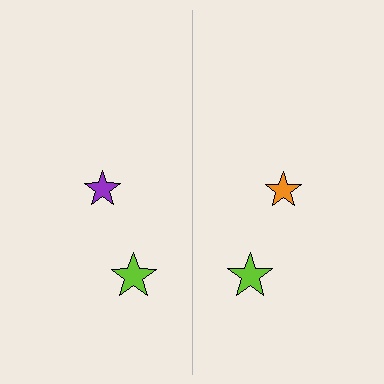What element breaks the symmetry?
The orange star on the right side breaks the symmetry — its mirror counterpart is purple.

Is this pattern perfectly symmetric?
No, the pattern is not perfectly symmetric. The orange star on the right side breaks the symmetry — its mirror counterpart is purple.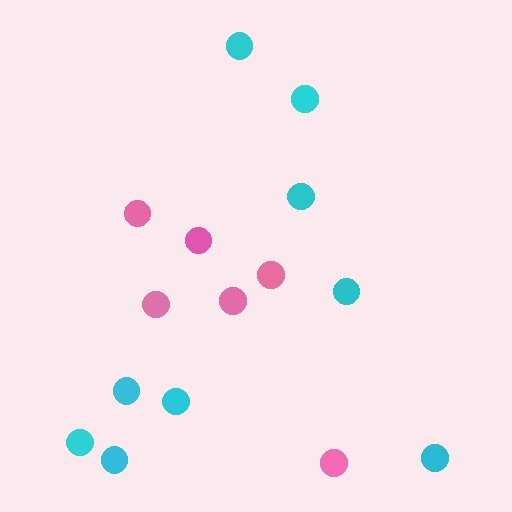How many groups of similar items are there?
There are 2 groups: one group of cyan circles (9) and one group of pink circles (6).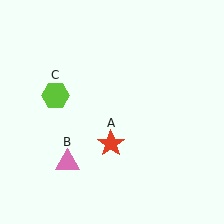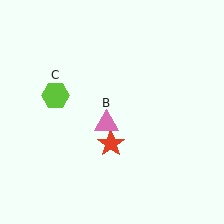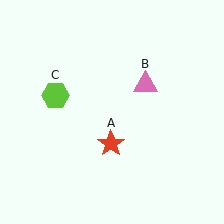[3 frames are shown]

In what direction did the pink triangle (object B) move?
The pink triangle (object B) moved up and to the right.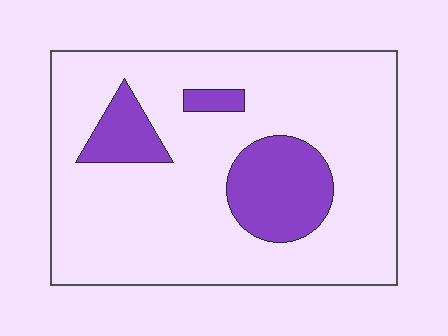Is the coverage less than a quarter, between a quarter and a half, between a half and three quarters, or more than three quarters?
Less than a quarter.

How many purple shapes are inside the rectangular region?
3.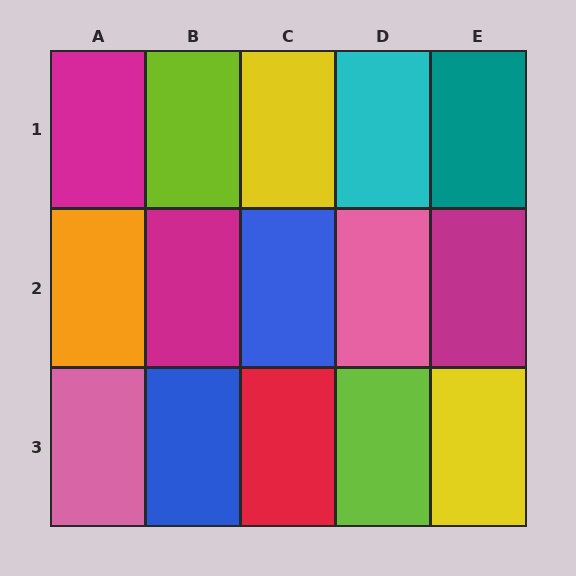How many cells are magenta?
3 cells are magenta.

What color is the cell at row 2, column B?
Magenta.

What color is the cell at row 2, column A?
Orange.